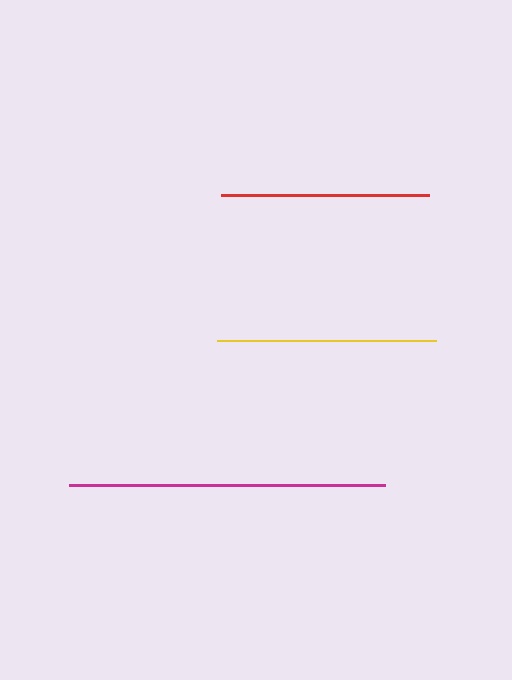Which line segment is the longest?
The magenta line is the longest at approximately 317 pixels.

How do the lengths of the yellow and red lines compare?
The yellow and red lines are approximately the same length.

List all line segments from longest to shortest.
From longest to shortest: magenta, yellow, red.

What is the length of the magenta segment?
The magenta segment is approximately 317 pixels long.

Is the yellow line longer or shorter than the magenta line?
The magenta line is longer than the yellow line.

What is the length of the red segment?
The red segment is approximately 208 pixels long.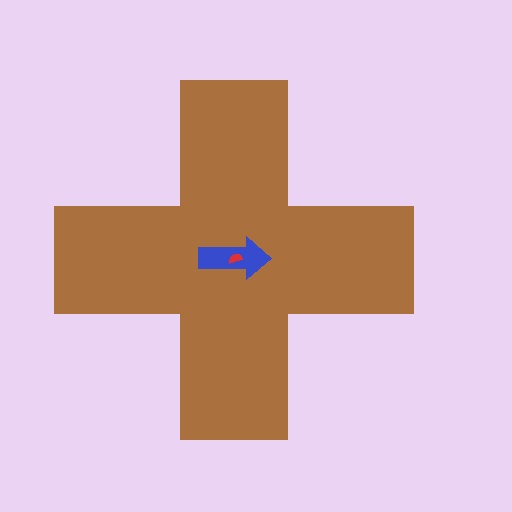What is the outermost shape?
The brown cross.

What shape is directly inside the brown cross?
The blue arrow.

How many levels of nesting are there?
3.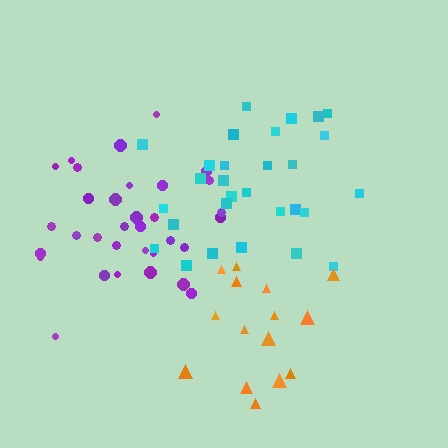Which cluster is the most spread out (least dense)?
Orange.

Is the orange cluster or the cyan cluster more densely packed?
Cyan.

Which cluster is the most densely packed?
Purple.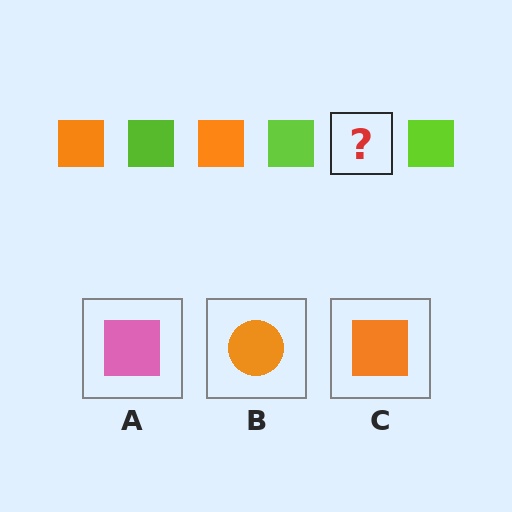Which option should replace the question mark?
Option C.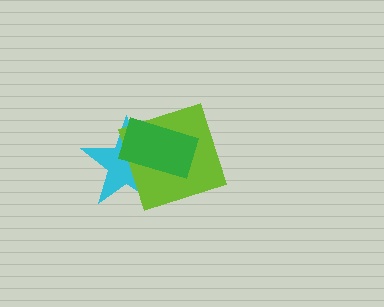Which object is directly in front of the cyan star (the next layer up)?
The lime square is directly in front of the cyan star.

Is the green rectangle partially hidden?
No, no other shape covers it.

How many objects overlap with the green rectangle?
2 objects overlap with the green rectangle.